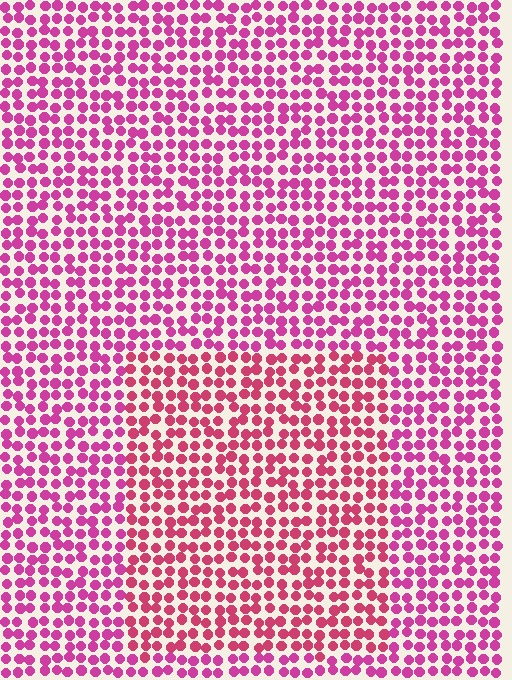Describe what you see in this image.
The image is filled with small magenta elements in a uniform arrangement. A rectangle-shaped region is visible where the elements are tinted to a slightly different hue, forming a subtle color boundary.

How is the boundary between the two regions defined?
The boundary is defined purely by a slight shift in hue (about 22 degrees). Spacing, size, and orientation are identical on both sides.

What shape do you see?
I see a rectangle.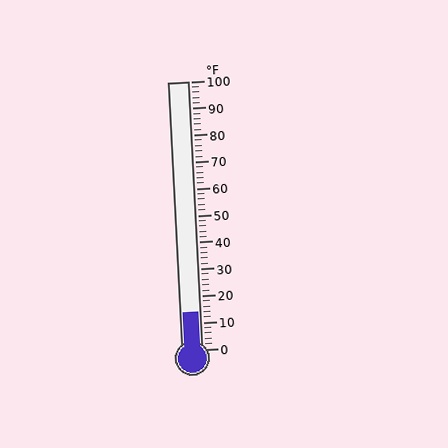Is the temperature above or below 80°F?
The temperature is below 80°F.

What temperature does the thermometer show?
The thermometer shows approximately 14°F.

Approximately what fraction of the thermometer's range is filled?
The thermometer is filled to approximately 15% of its range.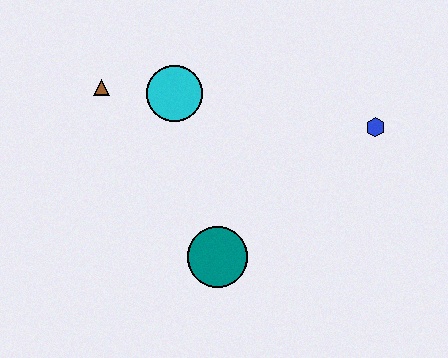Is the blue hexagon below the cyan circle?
Yes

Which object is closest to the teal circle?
The cyan circle is closest to the teal circle.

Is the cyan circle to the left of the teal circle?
Yes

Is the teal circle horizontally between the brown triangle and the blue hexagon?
Yes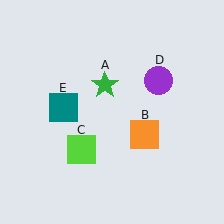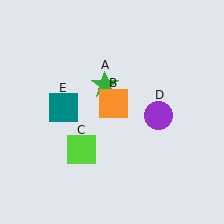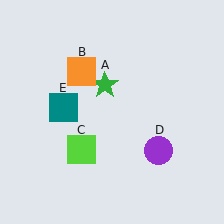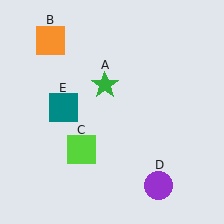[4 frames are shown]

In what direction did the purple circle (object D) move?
The purple circle (object D) moved down.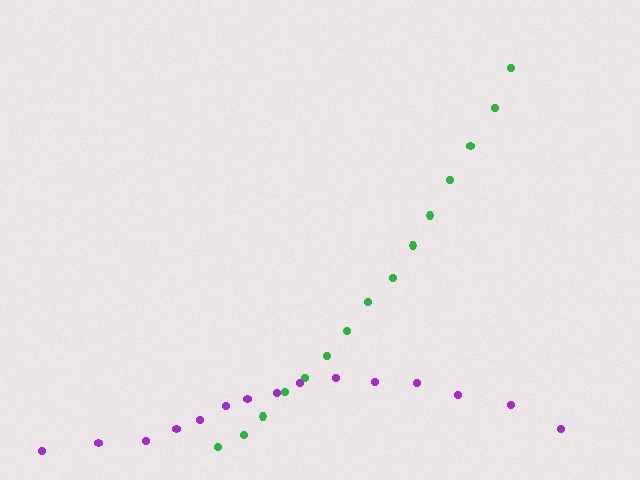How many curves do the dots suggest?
There are 2 distinct paths.